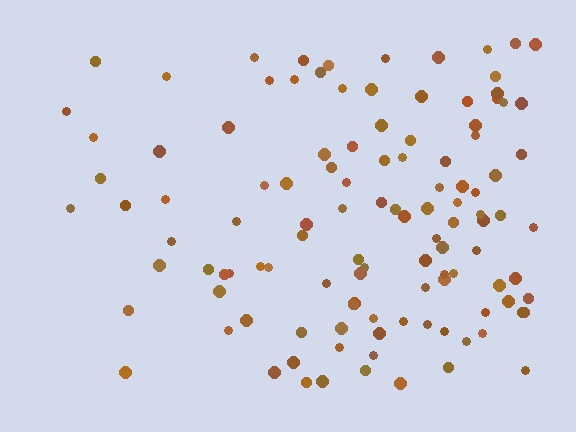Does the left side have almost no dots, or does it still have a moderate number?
Still a moderate number, just noticeably fewer than the right.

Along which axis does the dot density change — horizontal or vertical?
Horizontal.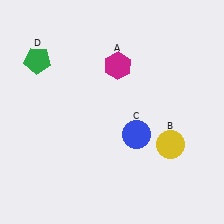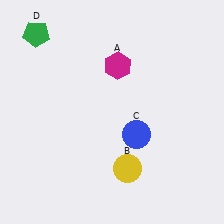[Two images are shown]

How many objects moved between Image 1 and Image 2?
2 objects moved between the two images.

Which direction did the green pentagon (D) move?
The green pentagon (D) moved up.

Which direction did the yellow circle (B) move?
The yellow circle (B) moved left.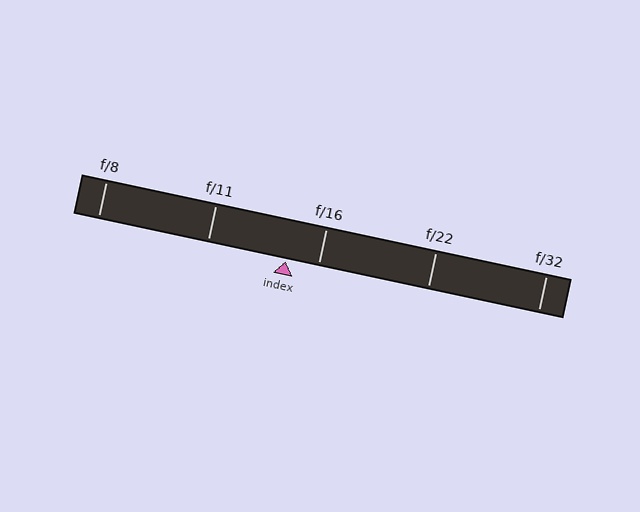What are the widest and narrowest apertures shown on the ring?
The widest aperture shown is f/8 and the narrowest is f/32.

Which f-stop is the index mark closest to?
The index mark is closest to f/16.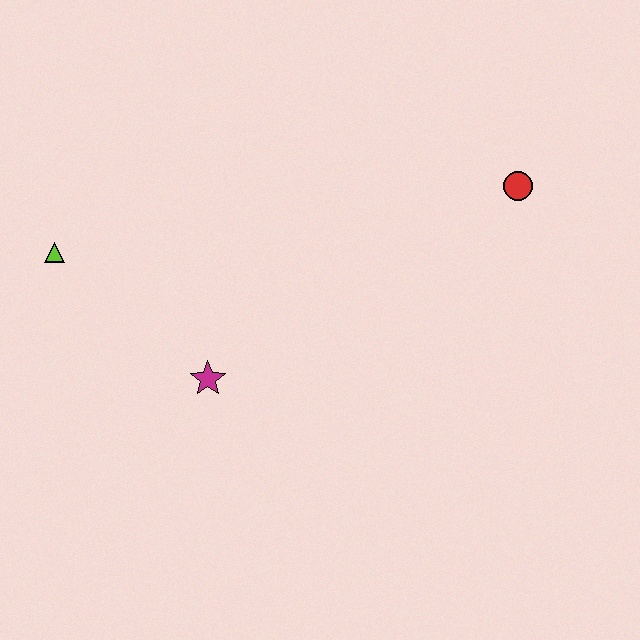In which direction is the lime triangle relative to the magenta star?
The lime triangle is to the left of the magenta star.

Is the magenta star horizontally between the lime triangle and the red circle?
Yes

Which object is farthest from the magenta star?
The red circle is farthest from the magenta star.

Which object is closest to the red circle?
The magenta star is closest to the red circle.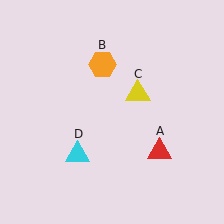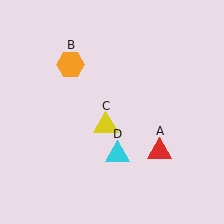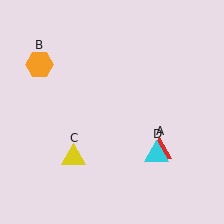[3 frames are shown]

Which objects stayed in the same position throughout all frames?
Red triangle (object A) remained stationary.